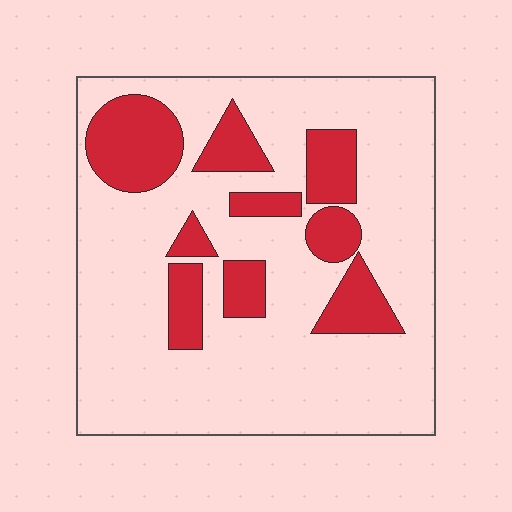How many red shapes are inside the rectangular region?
9.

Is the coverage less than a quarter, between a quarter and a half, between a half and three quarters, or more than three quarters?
Less than a quarter.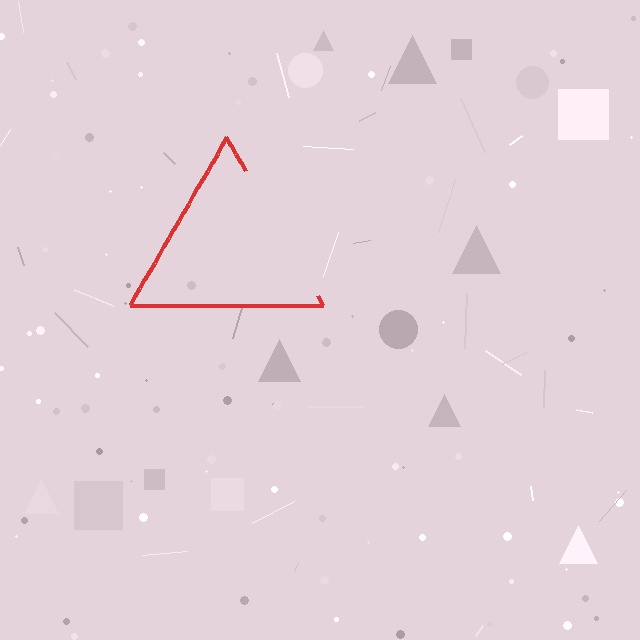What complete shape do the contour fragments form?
The contour fragments form a triangle.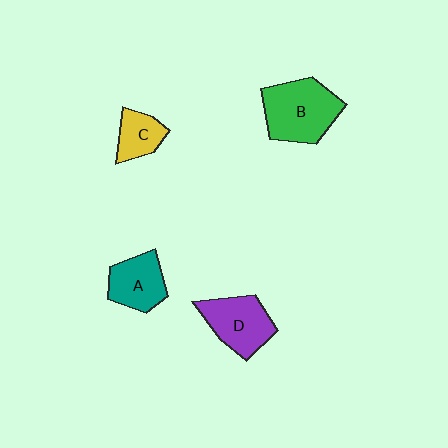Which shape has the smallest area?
Shape C (yellow).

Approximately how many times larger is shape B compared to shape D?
Approximately 1.3 times.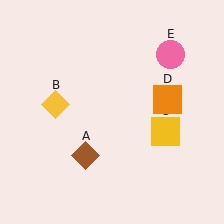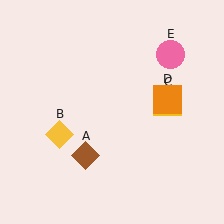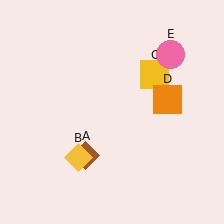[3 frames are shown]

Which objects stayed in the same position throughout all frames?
Brown diamond (object A) and orange square (object D) and pink circle (object E) remained stationary.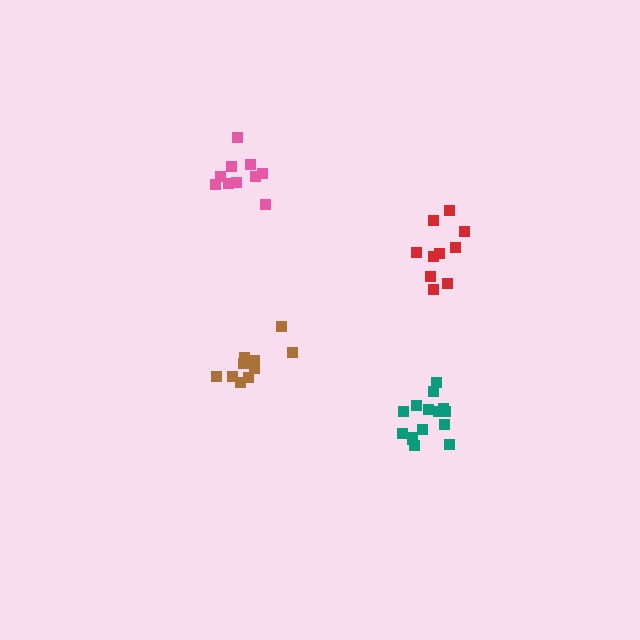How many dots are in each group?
Group 1: 10 dots, Group 2: 15 dots, Group 3: 10 dots, Group 4: 10 dots (45 total).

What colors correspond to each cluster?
The clusters are colored: red, teal, pink, brown.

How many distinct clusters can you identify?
There are 4 distinct clusters.